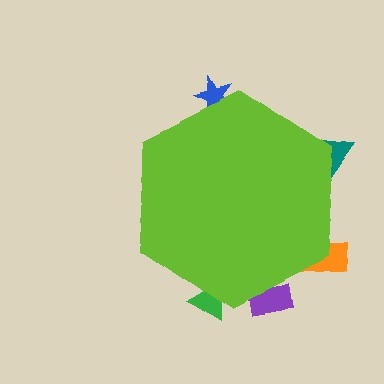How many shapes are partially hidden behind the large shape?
5 shapes are partially hidden.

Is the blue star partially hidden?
Yes, the blue star is partially hidden behind the lime hexagon.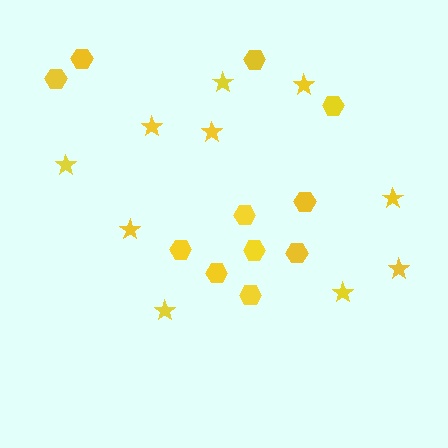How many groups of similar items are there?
There are 2 groups: one group of hexagons (11) and one group of stars (10).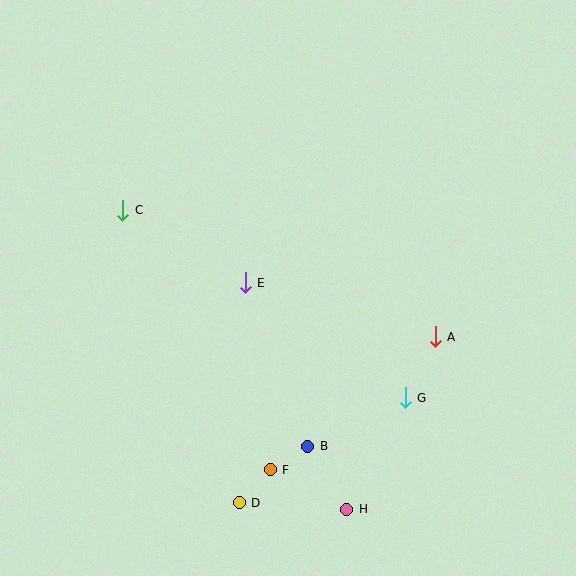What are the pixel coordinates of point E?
Point E is at (245, 283).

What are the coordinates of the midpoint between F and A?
The midpoint between F and A is at (353, 403).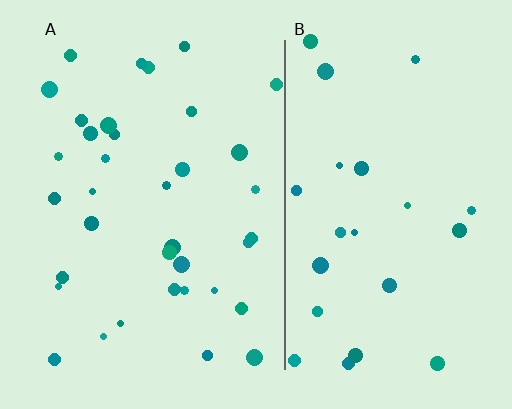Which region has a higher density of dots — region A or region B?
A (the left).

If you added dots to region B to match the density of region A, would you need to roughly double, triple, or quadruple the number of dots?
Approximately double.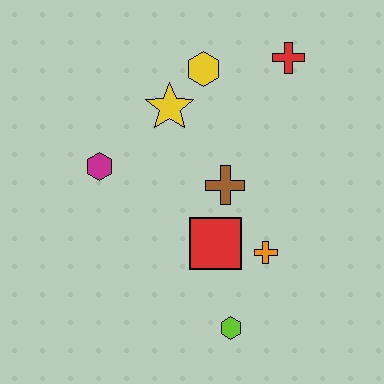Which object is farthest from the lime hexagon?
The red cross is farthest from the lime hexagon.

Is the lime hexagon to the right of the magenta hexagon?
Yes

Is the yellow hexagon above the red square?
Yes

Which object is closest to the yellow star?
The yellow hexagon is closest to the yellow star.